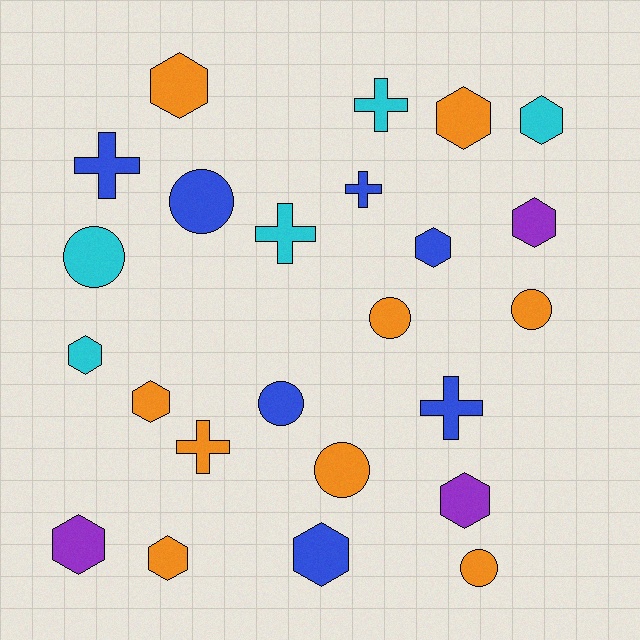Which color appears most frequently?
Orange, with 9 objects.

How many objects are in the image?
There are 24 objects.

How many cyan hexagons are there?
There are 2 cyan hexagons.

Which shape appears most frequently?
Hexagon, with 11 objects.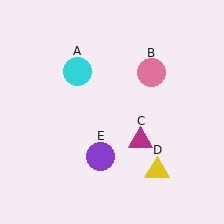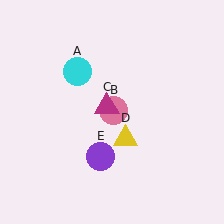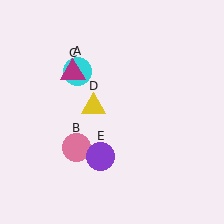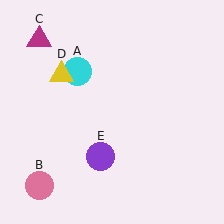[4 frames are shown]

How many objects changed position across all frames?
3 objects changed position: pink circle (object B), magenta triangle (object C), yellow triangle (object D).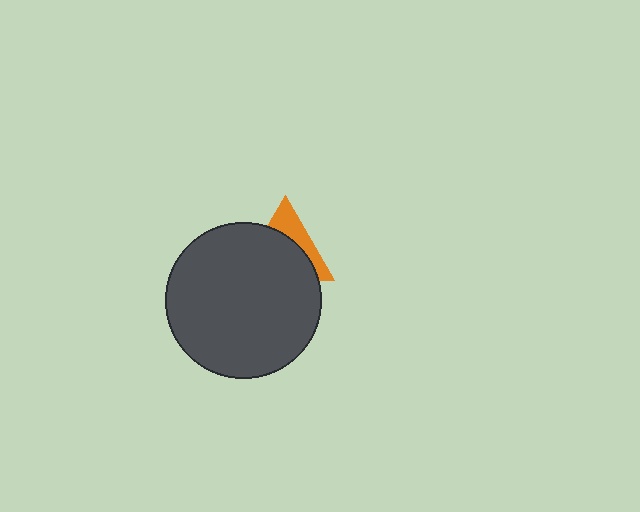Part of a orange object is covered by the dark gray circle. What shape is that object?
It is a triangle.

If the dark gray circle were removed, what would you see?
You would see the complete orange triangle.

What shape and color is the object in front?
The object in front is a dark gray circle.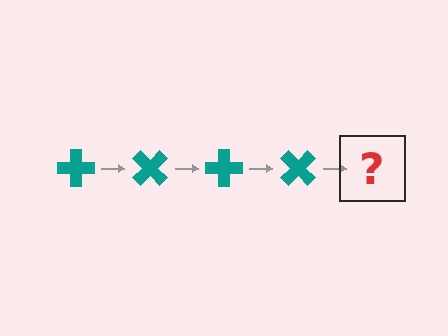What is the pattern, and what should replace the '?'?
The pattern is that the cross rotates 45 degrees each step. The '?' should be a teal cross rotated 180 degrees.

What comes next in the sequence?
The next element should be a teal cross rotated 180 degrees.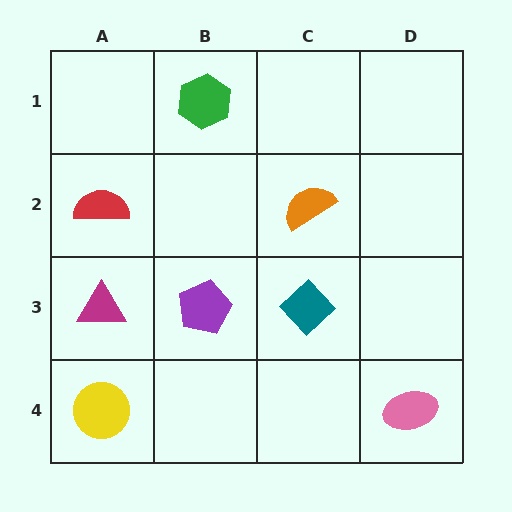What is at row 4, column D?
A pink ellipse.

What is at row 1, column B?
A green hexagon.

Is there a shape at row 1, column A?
No, that cell is empty.